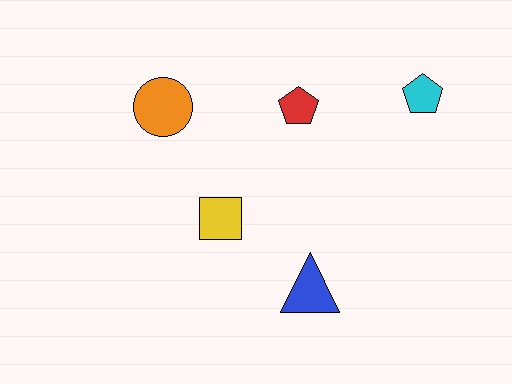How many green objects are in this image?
There are no green objects.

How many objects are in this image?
There are 5 objects.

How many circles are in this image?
There is 1 circle.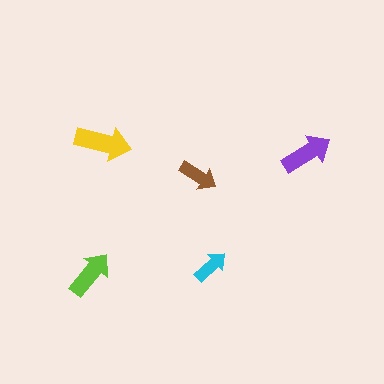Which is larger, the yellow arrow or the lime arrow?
The yellow one.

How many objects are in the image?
There are 5 objects in the image.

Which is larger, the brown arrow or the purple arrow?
The purple one.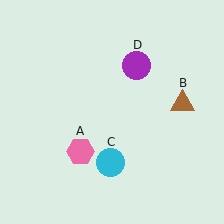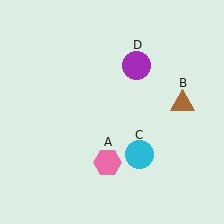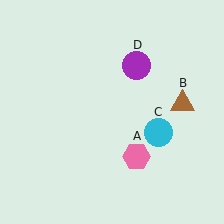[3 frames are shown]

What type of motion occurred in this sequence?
The pink hexagon (object A), cyan circle (object C) rotated counterclockwise around the center of the scene.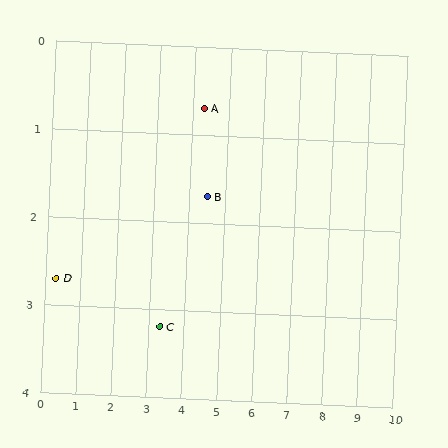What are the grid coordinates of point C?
Point C is at approximately (3.3, 3.2).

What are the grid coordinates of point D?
Point D is at approximately (0.3, 2.7).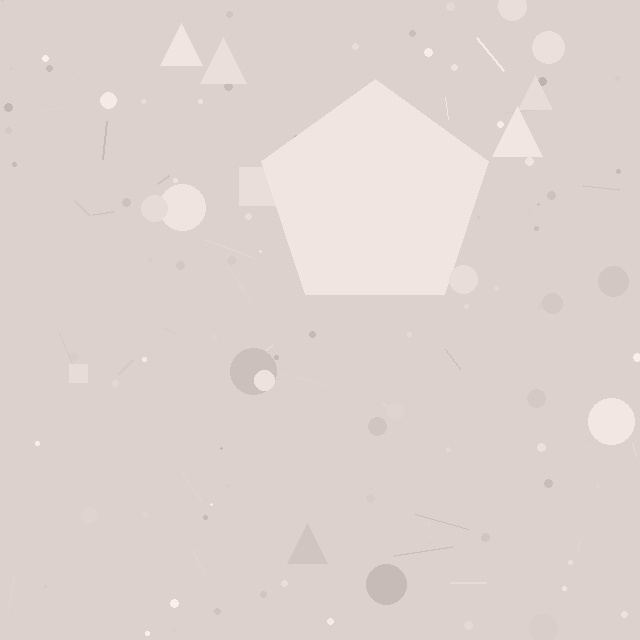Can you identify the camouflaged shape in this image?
The camouflaged shape is a pentagon.